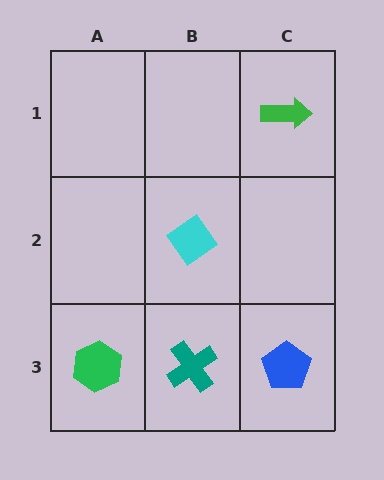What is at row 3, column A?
A green hexagon.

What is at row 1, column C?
A green arrow.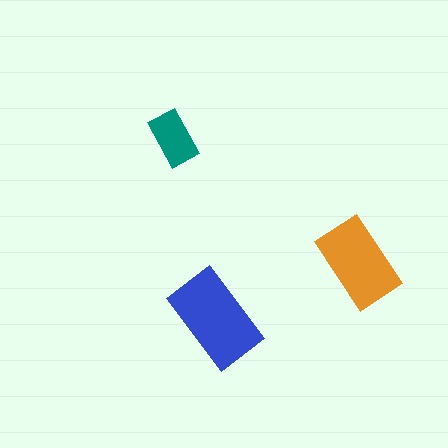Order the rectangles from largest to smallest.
the blue one, the orange one, the teal one.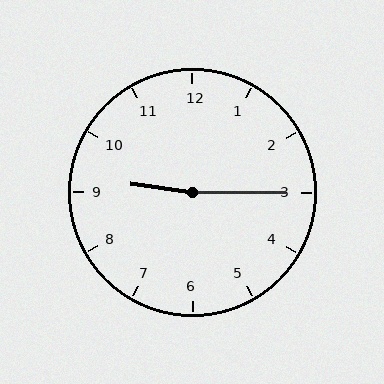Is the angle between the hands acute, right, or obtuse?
It is obtuse.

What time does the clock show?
9:15.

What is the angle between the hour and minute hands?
Approximately 172 degrees.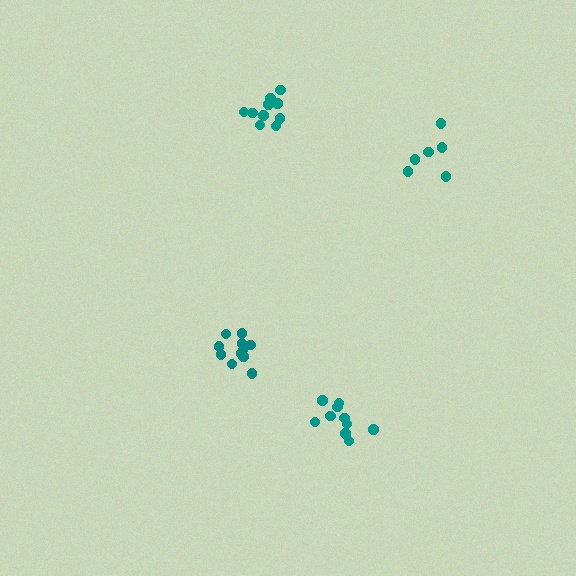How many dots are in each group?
Group 1: 11 dots, Group 2: 11 dots, Group 3: 6 dots, Group 4: 10 dots (38 total).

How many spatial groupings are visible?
There are 4 spatial groupings.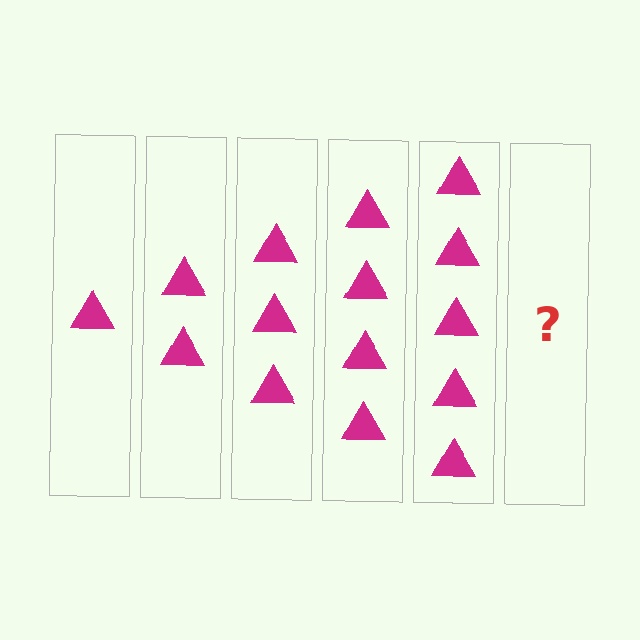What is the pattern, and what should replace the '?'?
The pattern is that each step adds one more triangle. The '?' should be 6 triangles.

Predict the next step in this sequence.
The next step is 6 triangles.